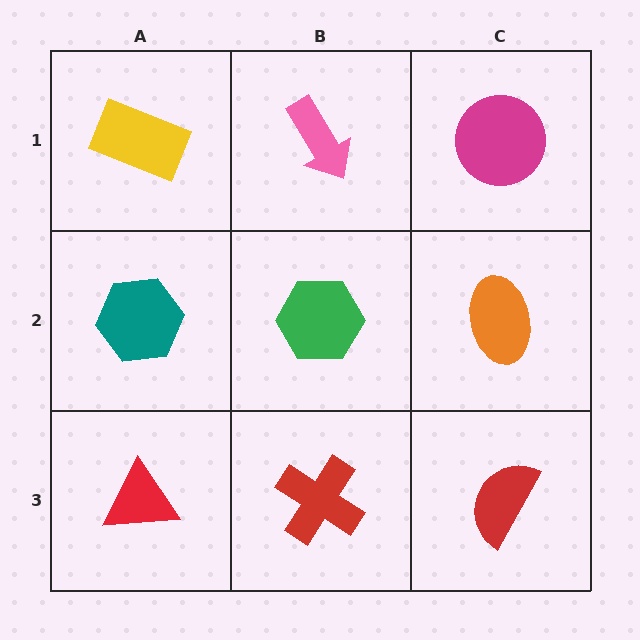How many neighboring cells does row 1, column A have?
2.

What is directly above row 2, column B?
A pink arrow.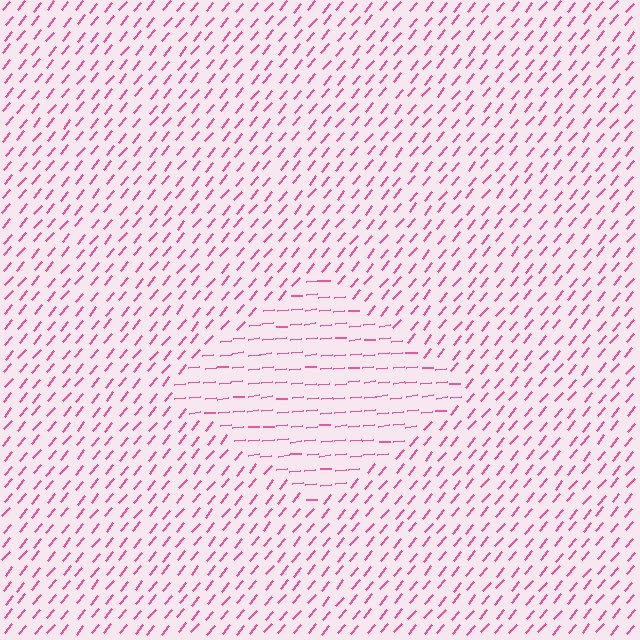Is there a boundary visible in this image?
Yes, there is a texture boundary formed by a change in line orientation.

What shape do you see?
I see a diamond.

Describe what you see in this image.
The image is filled with small pink line segments. A diamond region in the image has lines oriented differently from the surrounding lines, creating a visible texture boundary.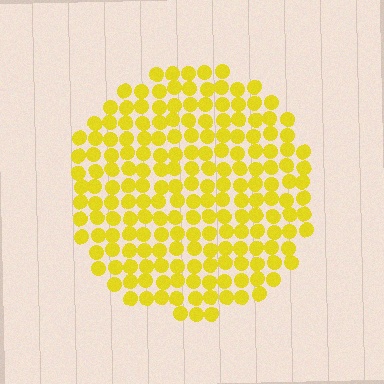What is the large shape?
The large shape is a circle.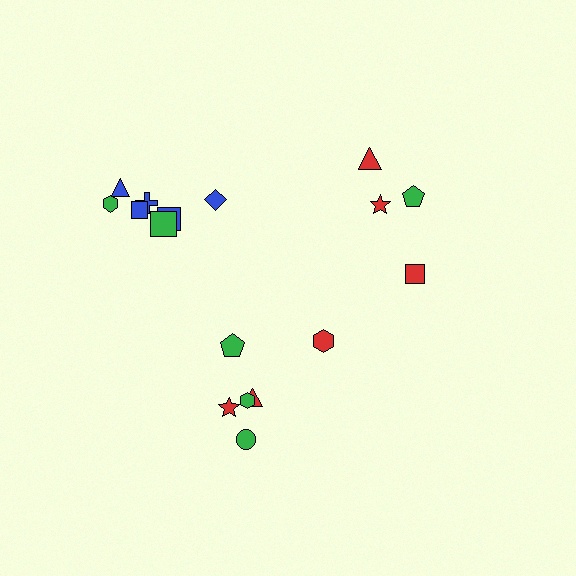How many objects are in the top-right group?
There are 4 objects.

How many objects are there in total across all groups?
There are 17 objects.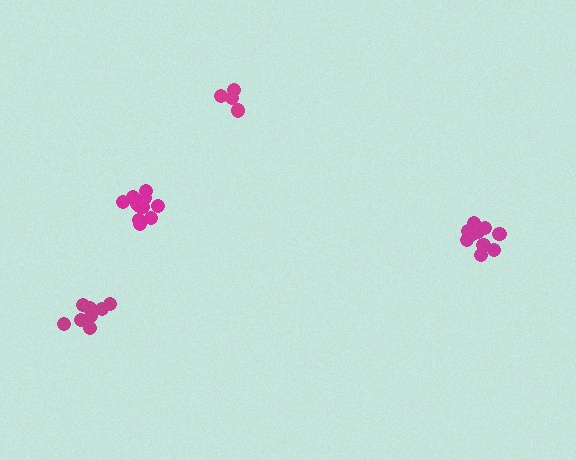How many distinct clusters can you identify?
There are 4 distinct clusters.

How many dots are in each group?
Group 1: 5 dots, Group 2: 10 dots, Group 3: 11 dots, Group 4: 9 dots (35 total).